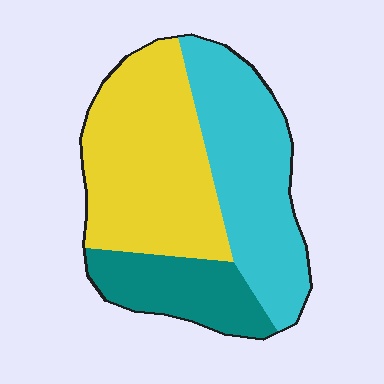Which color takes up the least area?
Teal, at roughly 20%.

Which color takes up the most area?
Yellow, at roughly 45%.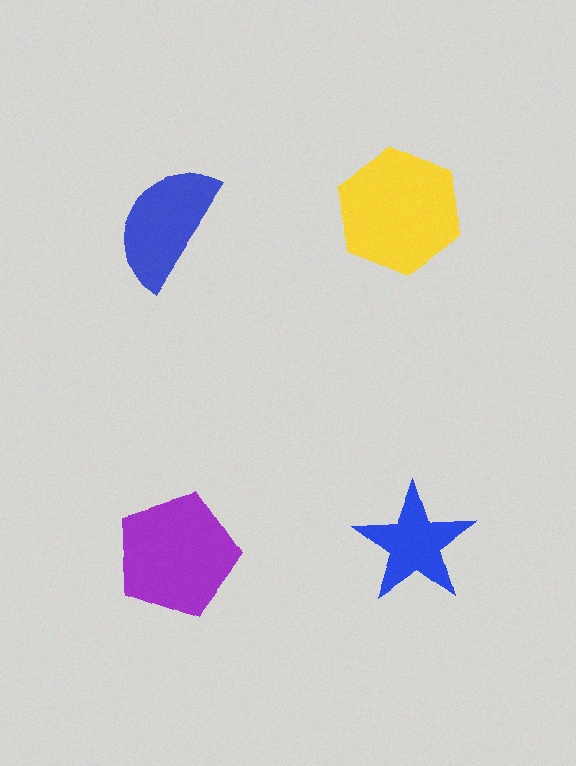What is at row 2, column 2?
A blue star.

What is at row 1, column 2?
A yellow hexagon.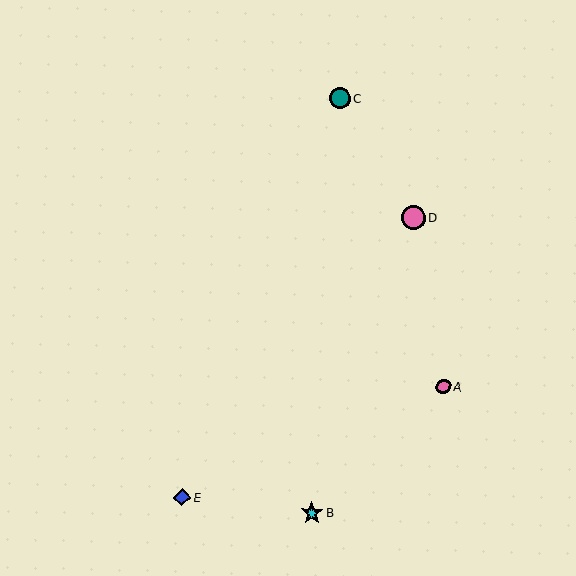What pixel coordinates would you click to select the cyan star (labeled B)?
Click at (312, 513) to select the cyan star B.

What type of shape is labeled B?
Shape B is a cyan star.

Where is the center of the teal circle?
The center of the teal circle is at (340, 98).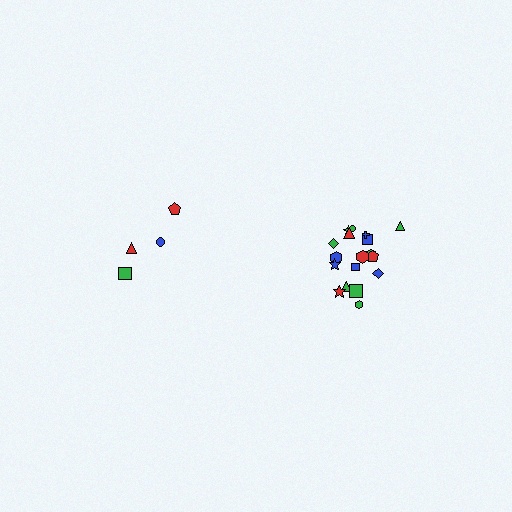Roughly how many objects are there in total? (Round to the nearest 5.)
Roughly 20 objects in total.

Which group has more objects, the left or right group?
The right group.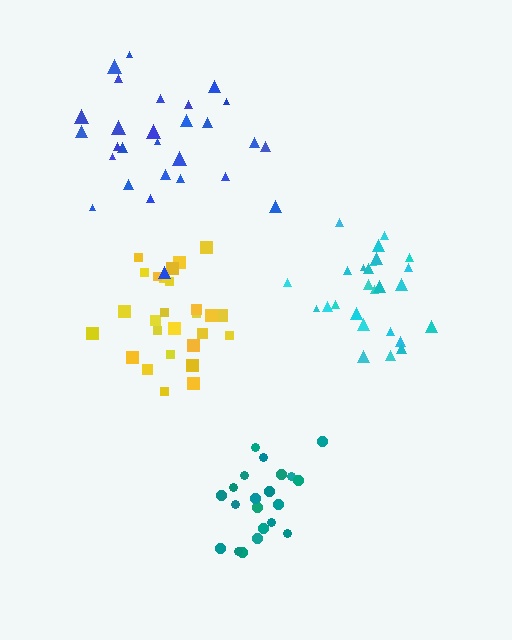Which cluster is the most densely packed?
Cyan.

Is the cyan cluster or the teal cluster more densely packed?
Cyan.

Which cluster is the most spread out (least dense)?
Blue.